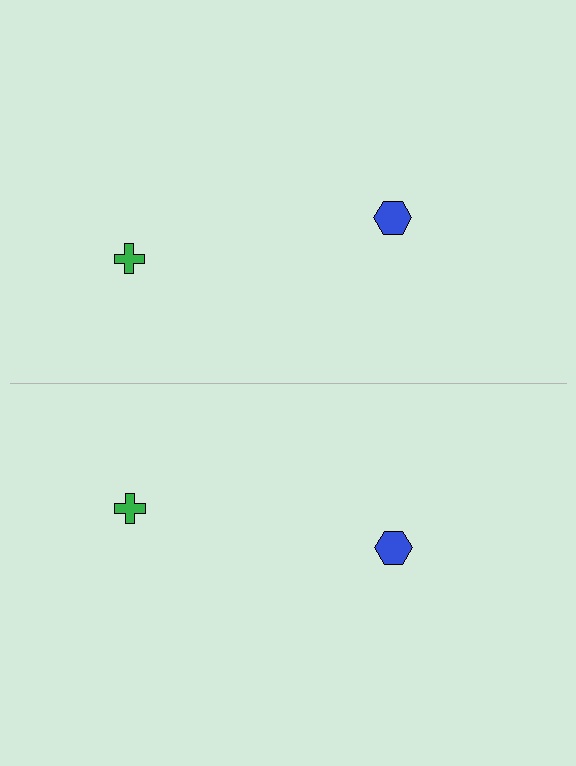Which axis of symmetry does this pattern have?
The pattern has a horizontal axis of symmetry running through the center of the image.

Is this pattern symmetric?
Yes, this pattern has bilateral (reflection) symmetry.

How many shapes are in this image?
There are 4 shapes in this image.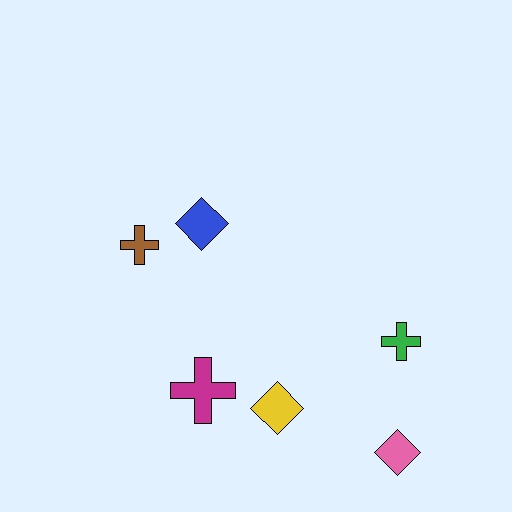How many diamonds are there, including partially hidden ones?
There are 3 diamonds.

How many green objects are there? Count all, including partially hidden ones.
There is 1 green object.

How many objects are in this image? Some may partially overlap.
There are 6 objects.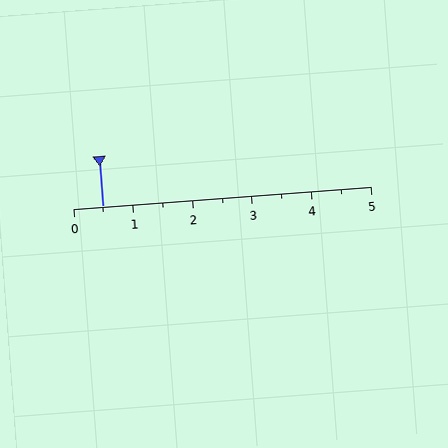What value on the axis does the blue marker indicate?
The marker indicates approximately 0.5.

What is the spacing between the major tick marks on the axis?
The major ticks are spaced 1 apart.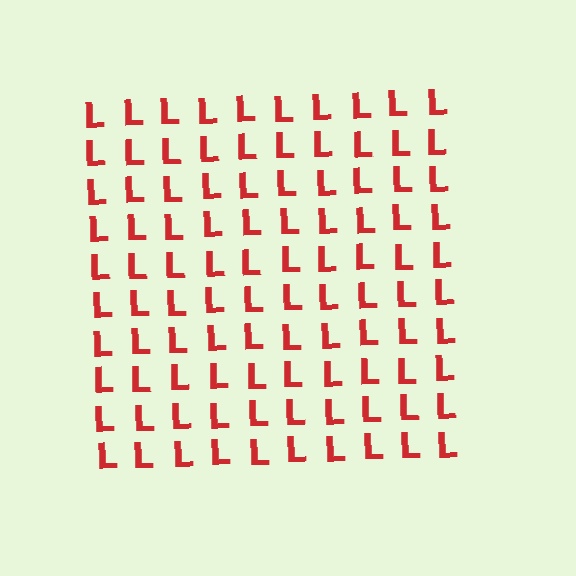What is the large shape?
The large shape is a square.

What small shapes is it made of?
It is made of small letter L's.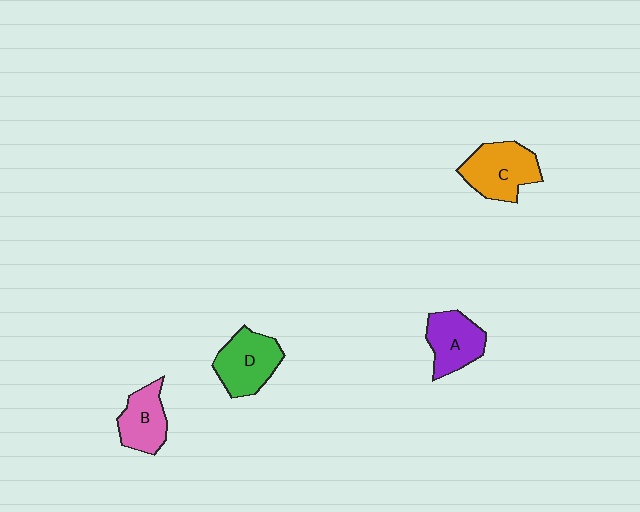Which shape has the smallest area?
Shape B (pink).